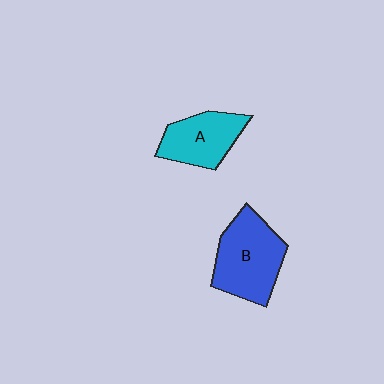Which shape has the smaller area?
Shape A (cyan).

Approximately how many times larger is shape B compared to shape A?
Approximately 1.4 times.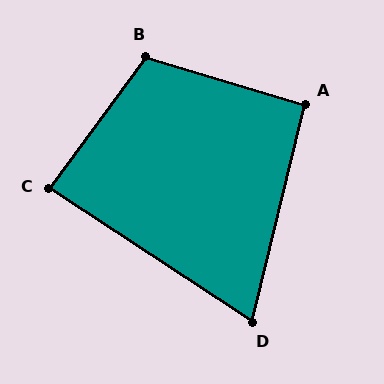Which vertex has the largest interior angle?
B, at approximately 110 degrees.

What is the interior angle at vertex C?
Approximately 87 degrees (approximately right).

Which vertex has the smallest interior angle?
D, at approximately 70 degrees.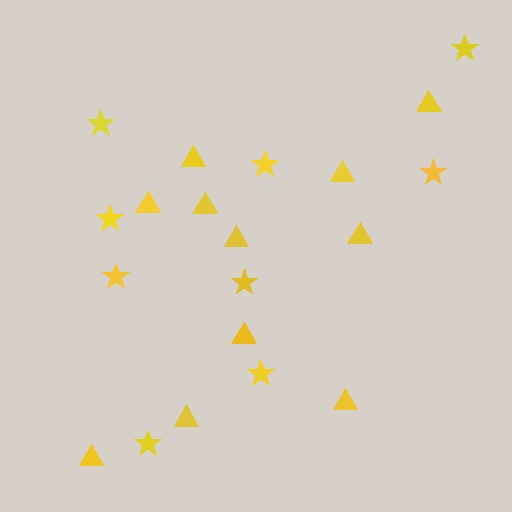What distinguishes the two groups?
There are 2 groups: one group of stars (9) and one group of triangles (11).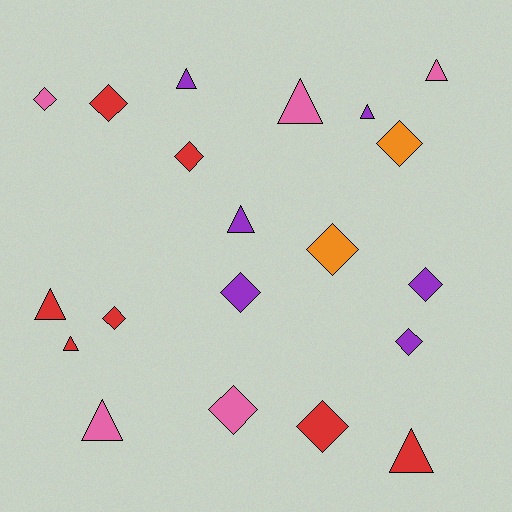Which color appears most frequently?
Red, with 7 objects.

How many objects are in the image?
There are 20 objects.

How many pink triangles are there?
There are 3 pink triangles.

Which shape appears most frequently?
Diamond, with 11 objects.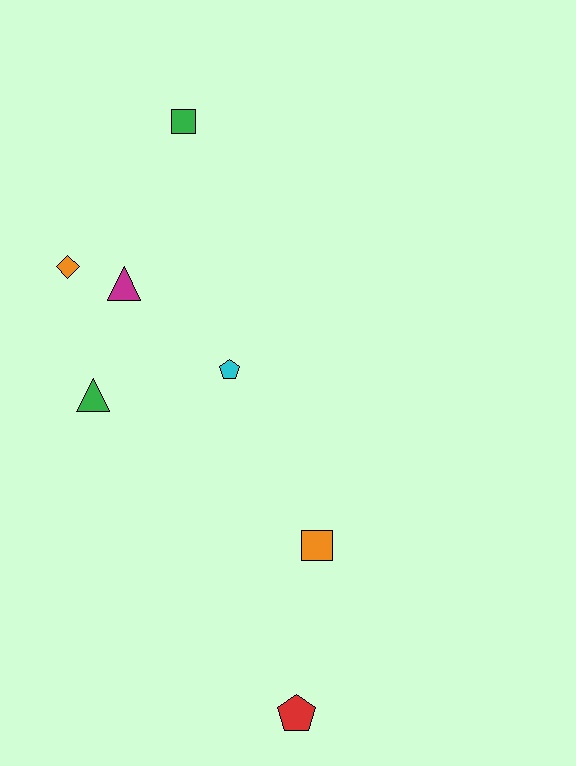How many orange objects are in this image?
There are 2 orange objects.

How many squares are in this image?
There are 2 squares.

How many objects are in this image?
There are 7 objects.